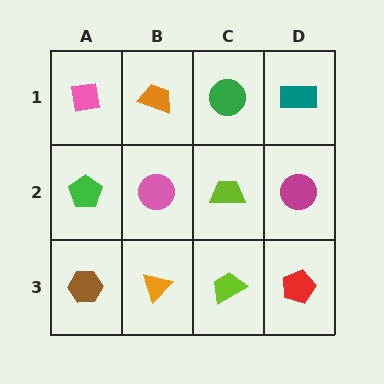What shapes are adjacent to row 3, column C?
A lime trapezoid (row 2, column C), an orange triangle (row 3, column B), a red pentagon (row 3, column D).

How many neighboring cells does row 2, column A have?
3.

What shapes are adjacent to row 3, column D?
A magenta circle (row 2, column D), a lime trapezoid (row 3, column C).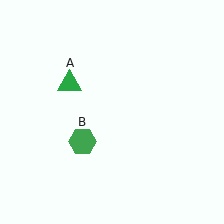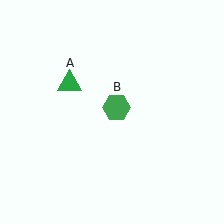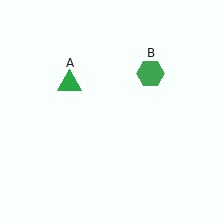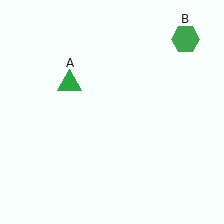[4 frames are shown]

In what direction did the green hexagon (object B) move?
The green hexagon (object B) moved up and to the right.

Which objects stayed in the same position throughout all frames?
Green triangle (object A) remained stationary.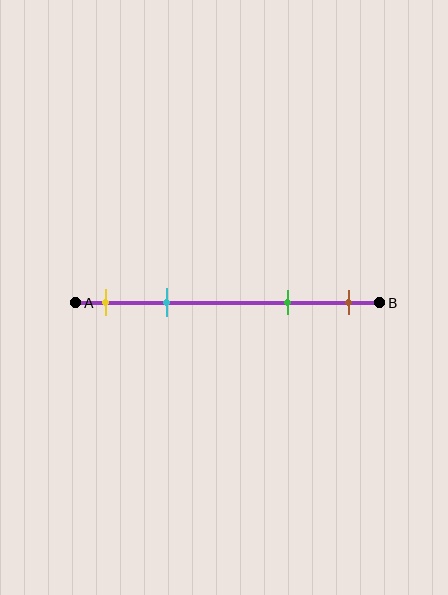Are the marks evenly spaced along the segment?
No, the marks are not evenly spaced.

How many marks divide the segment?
There are 4 marks dividing the segment.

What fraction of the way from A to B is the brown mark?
The brown mark is approximately 90% (0.9) of the way from A to B.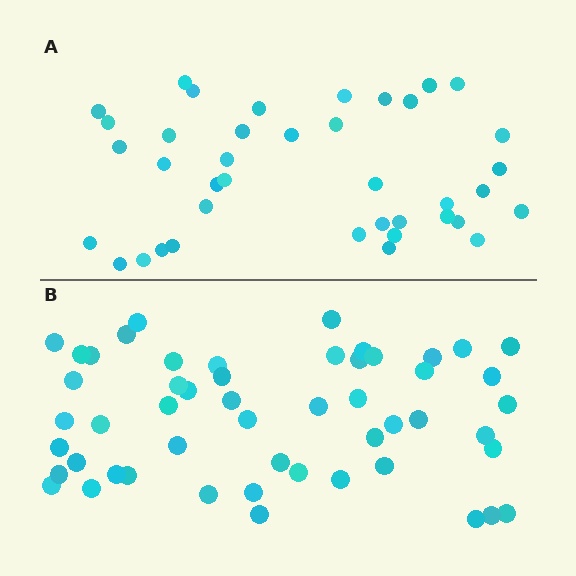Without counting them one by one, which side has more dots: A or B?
Region B (the bottom region) has more dots.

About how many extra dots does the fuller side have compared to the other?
Region B has approximately 15 more dots than region A.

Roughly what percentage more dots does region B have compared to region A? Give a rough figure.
About 35% more.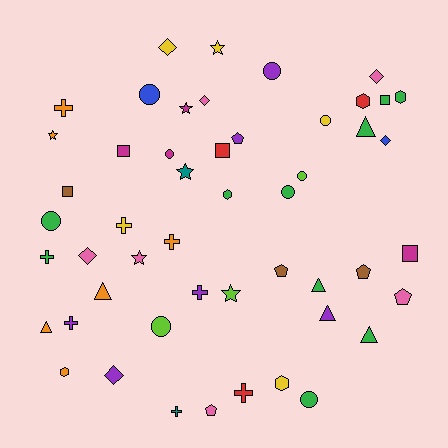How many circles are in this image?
There are 9 circles.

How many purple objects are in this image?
There are 6 purple objects.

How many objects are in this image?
There are 50 objects.